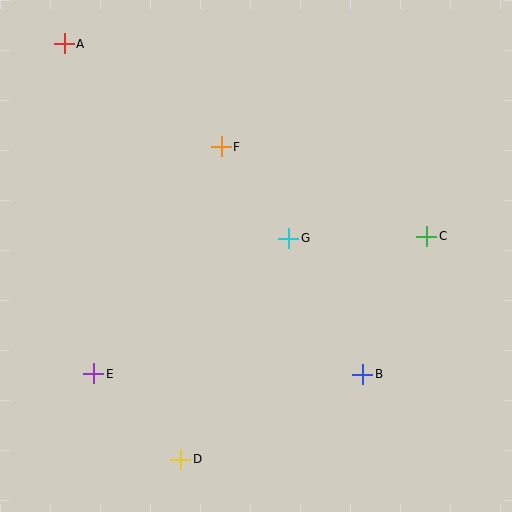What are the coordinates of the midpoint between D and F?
The midpoint between D and F is at (201, 303).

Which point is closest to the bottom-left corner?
Point E is closest to the bottom-left corner.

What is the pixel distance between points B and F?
The distance between B and F is 268 pixels.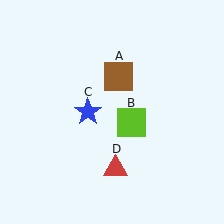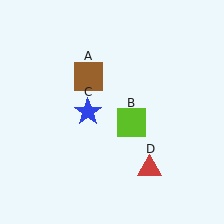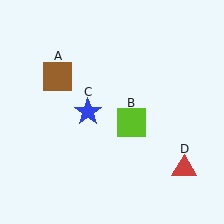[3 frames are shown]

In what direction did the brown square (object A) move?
The brown square (object A) moved left.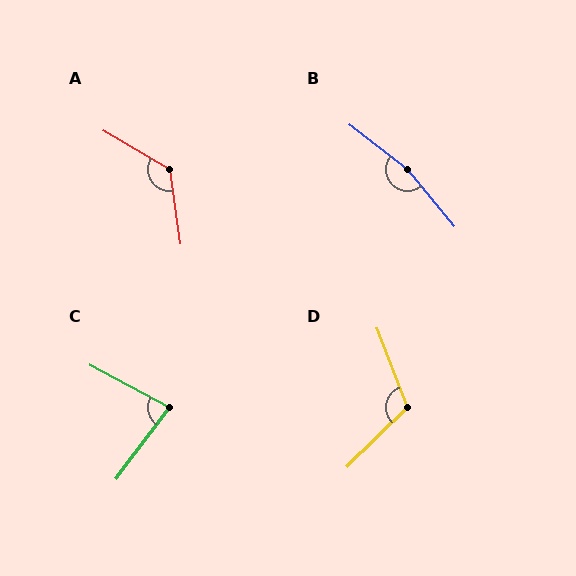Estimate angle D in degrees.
Approximately 114 degrees.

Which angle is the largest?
B, at approximately 168 degrees.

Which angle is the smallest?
C, at approximately 81 degrees.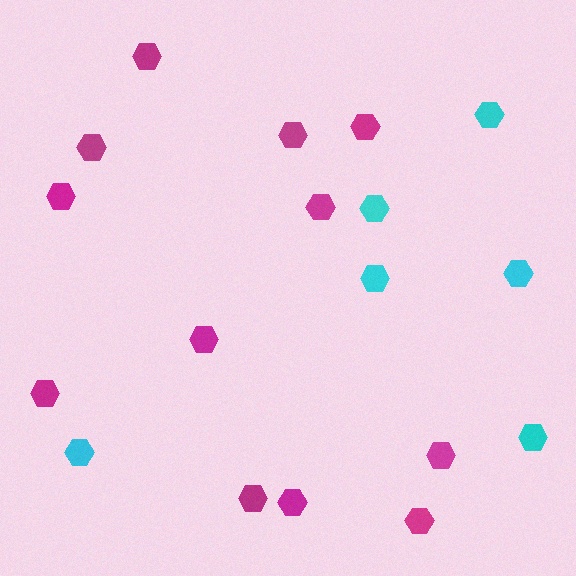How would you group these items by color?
There are 2 groups: one group of magenta hexagons (12) and one group of cyan hexagons (6).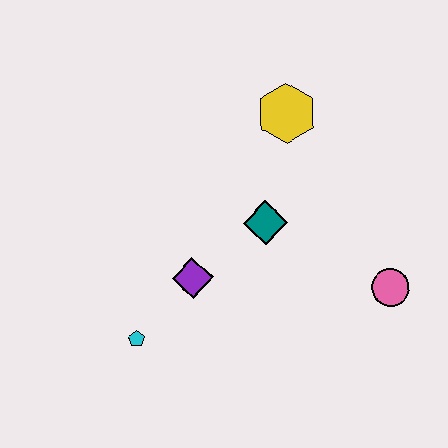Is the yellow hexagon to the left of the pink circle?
Yes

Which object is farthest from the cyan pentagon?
The yellow hexagon is farthest from the cyan pentagon.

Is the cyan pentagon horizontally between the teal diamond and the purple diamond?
No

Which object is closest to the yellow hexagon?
The teal diamond is closest to the yellow hexagon.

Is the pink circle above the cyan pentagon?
Yes